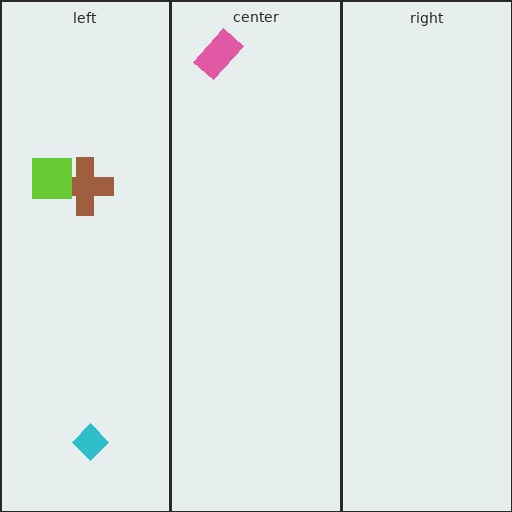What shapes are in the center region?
The pink rectangle.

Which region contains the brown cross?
The left region.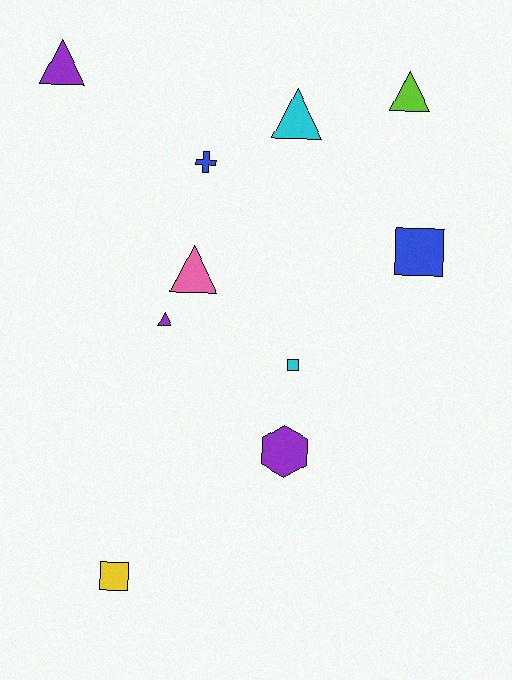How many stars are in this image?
There are no stars.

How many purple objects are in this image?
There are 3 purple objects.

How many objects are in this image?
There are 10 objects.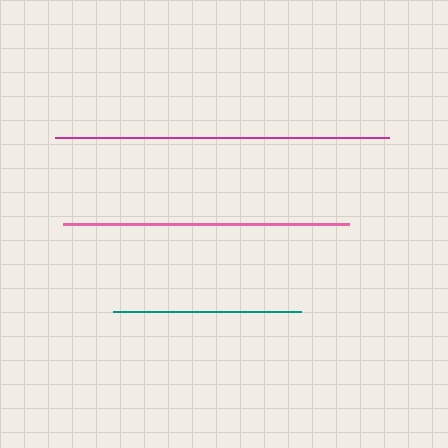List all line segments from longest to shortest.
From longest to shortest: magenta, pink, teal.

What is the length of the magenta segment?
The magenta segment is approximately 334 pixels long.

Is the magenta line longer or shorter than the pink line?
The magenta line is longer than the pink line.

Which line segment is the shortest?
The teal line is the shortest at approximately 188 pixels.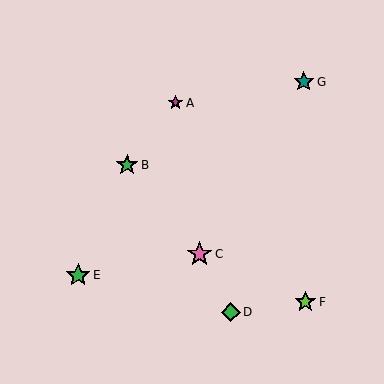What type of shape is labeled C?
Shape C is a pink star.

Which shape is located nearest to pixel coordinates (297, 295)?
The lime star (labeled F) at (305, 302) is nearest to that location.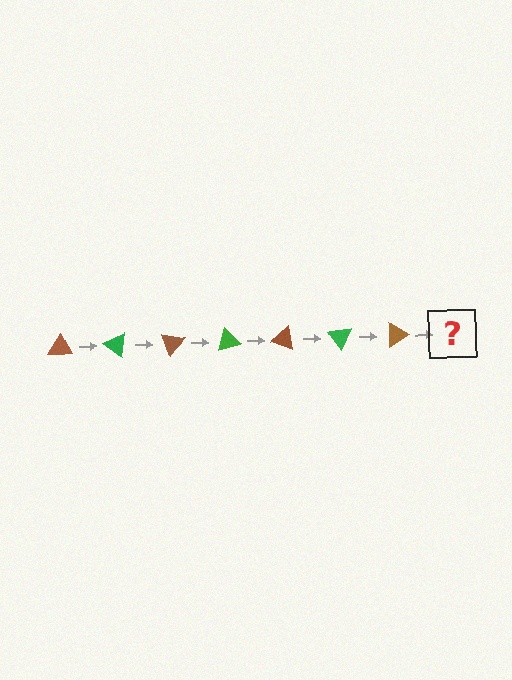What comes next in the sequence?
The next element should be a green triangle, rotated 245 degrees from the start.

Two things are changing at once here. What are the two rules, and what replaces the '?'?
The two rules are that it rotates 35 degrees each step and the color cycles through brown and green. The '?' should be a green triangle, rotated 245 degrees from the start.